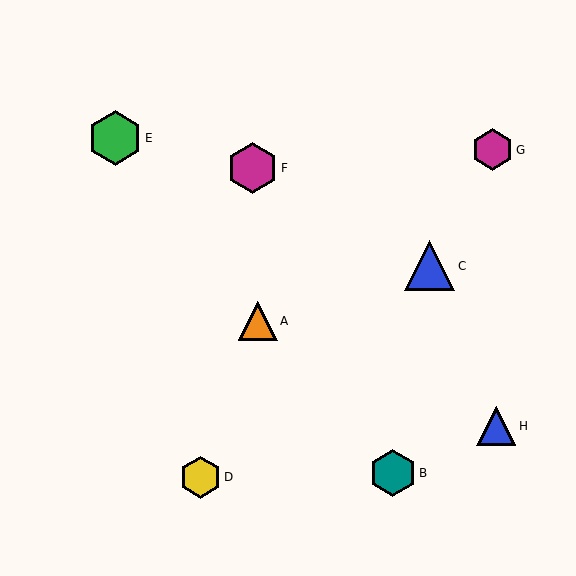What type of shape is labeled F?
Shape F is a magenta hexagon.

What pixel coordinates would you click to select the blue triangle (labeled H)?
Click at (496, 426) to select the blue triangle H.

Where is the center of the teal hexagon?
The center of the teal hexagon is at (393, 473).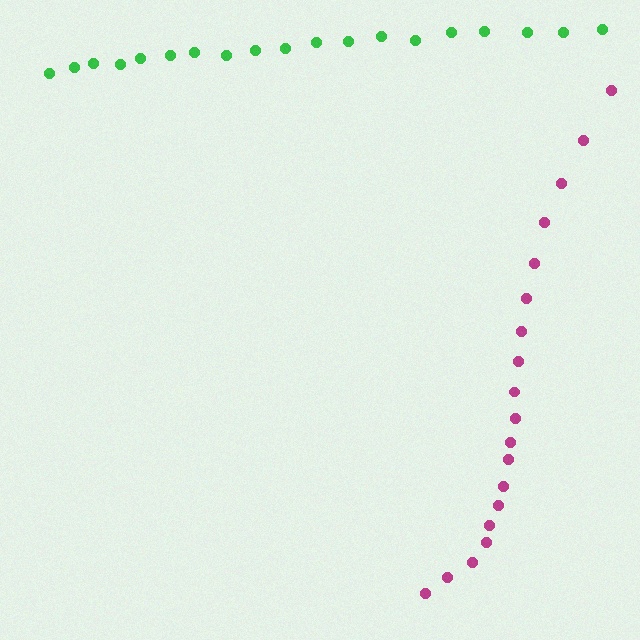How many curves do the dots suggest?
There are 2 distinct paths.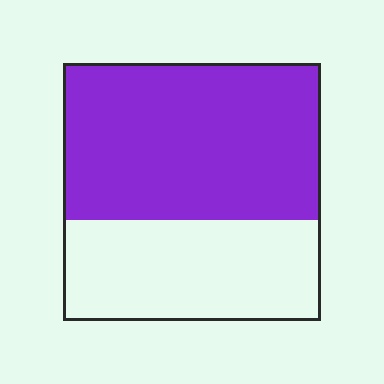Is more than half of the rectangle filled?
Yes.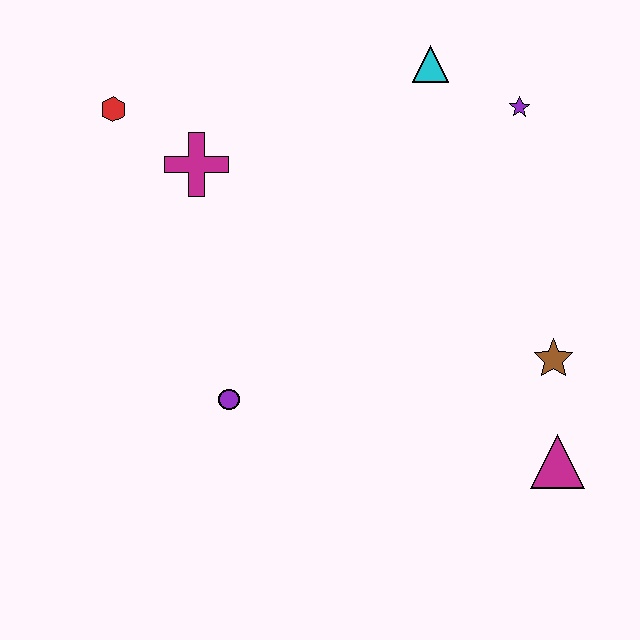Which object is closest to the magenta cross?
The red hexagon is closest to the magenta cross.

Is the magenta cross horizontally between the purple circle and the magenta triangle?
No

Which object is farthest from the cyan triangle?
The magenta triangle is farthest from the cyan triangle.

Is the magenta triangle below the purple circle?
Yes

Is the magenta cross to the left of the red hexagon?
No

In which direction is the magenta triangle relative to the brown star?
The magenta triangle is below the brown star.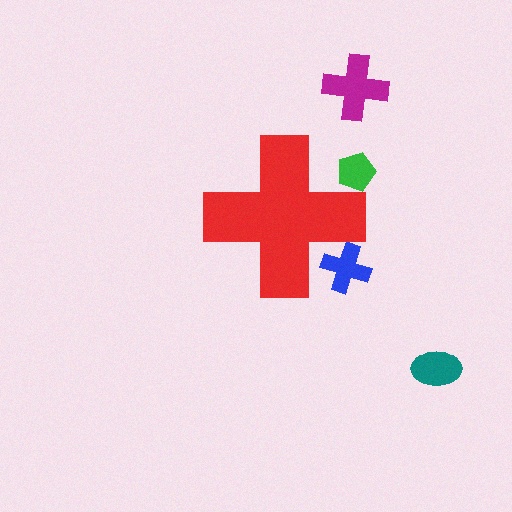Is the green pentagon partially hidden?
Yes, the green pentagon is partially hidden behind the red cross.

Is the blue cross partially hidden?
Yes, the blue cross is partially hidden behind the red cross.